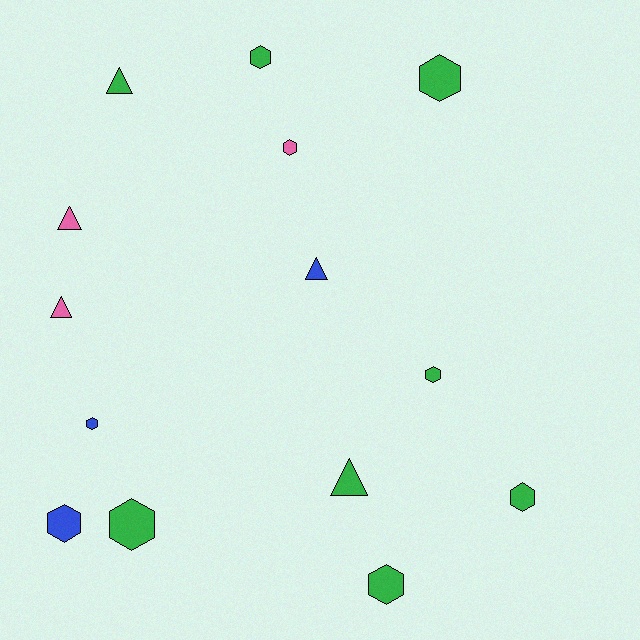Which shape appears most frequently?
Hexagon, with 9 objects.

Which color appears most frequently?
Green, with 8 objects.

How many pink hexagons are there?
There is 1 pink hexagon.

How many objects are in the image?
There are 14 objects.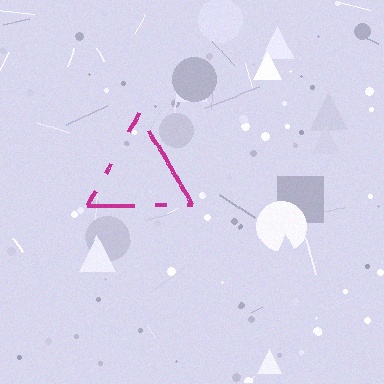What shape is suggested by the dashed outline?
The dashed outline suggests a triangle.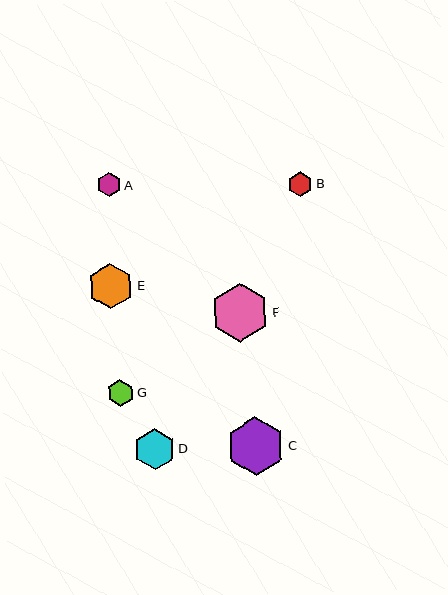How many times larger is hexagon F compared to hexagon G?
Hexagon F is approximately 2.2 times the size of hexagon G.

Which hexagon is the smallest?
Hexagon A is the smallest with a size of approximately 25 pixels.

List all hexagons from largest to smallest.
From largest to smallest: C, F, E, D, G, B, A.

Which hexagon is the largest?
Hexagon C is the largest with a size of approximately 59 pixels.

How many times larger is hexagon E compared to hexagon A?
Hexagon E is approximately 1.8 times the size of hexagon A.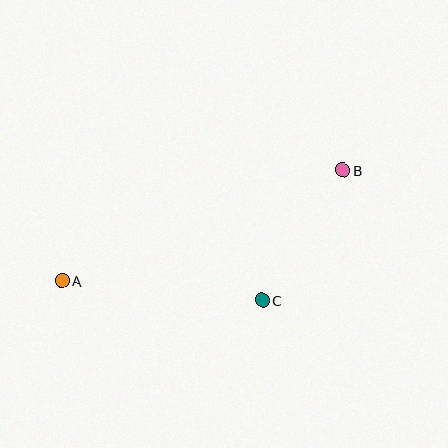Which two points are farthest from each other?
Points A and B are farthest from each other.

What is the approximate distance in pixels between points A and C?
The distance between A and C is approximately 202 pixels.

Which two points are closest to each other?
Points B and C are closest to each other.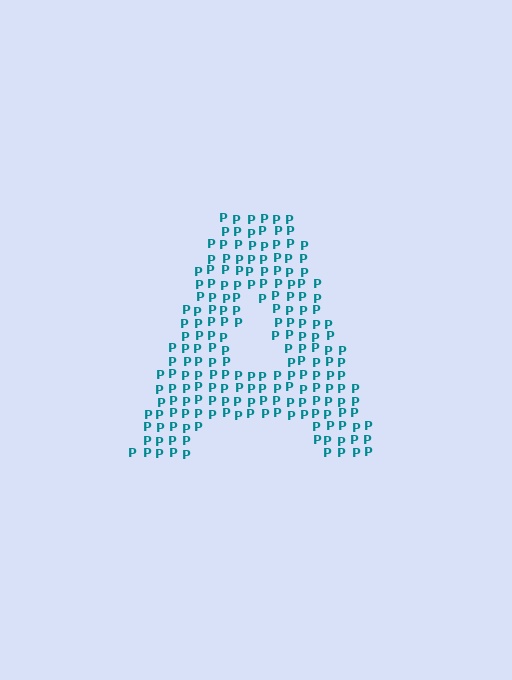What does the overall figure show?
The overall figure shows the letter A.